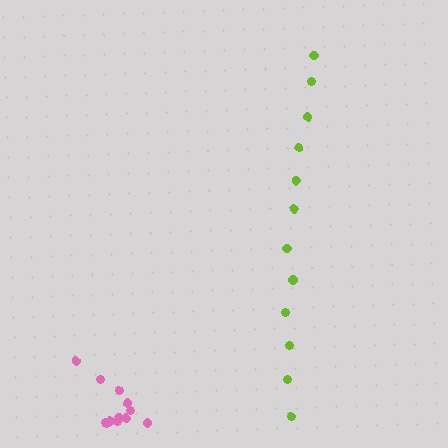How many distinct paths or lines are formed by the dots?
There are 2 distinct paths.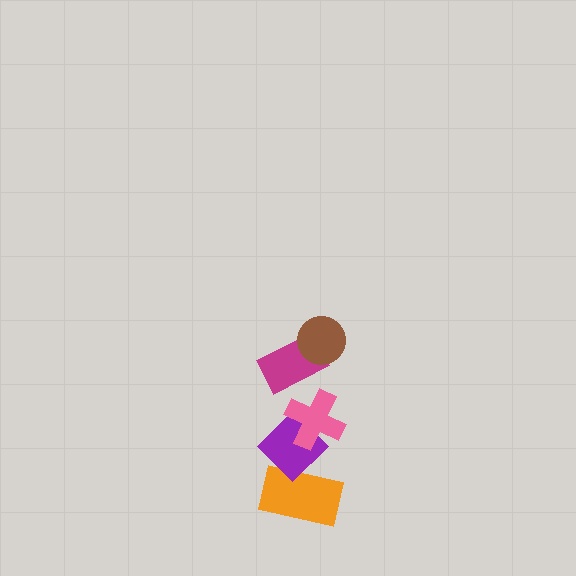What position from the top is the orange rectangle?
The orange rectangle is 5th from the top.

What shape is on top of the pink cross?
The magenta rectangle is on top of the pink cross.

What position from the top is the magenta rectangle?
The magenta rectangle is 2nd from the top.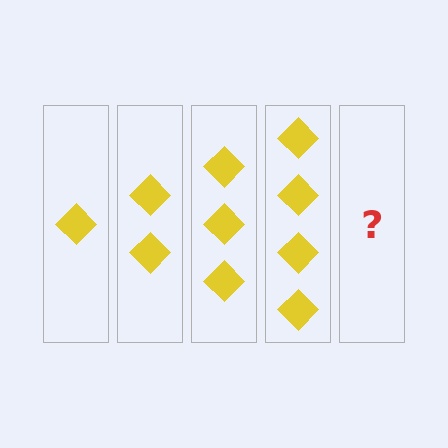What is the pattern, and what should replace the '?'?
The pattern is that each step adds one more diamond. The '?' should be 5 diamonds.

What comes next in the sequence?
The next element should be 5 diamonds.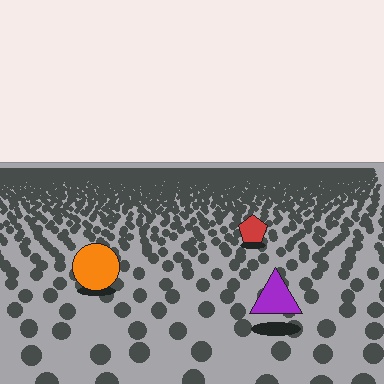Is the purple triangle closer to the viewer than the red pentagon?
Yes. The purple triangle is closer — you can tell from the texture gradient: the ground texture is coarser near it.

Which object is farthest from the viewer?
The red pentagon is farthest from the viewer. It appears smaller and the ground texture around it is denser.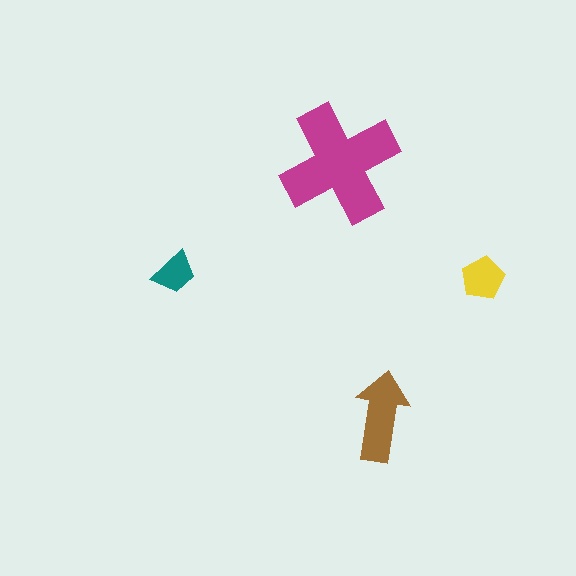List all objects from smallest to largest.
The teal trapezoid, the yellow pentagon, the brown arrow, the magenta cross.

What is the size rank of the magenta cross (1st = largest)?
1st.